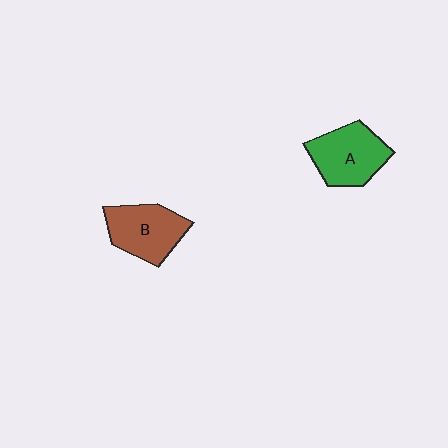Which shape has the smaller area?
Shape B (brown).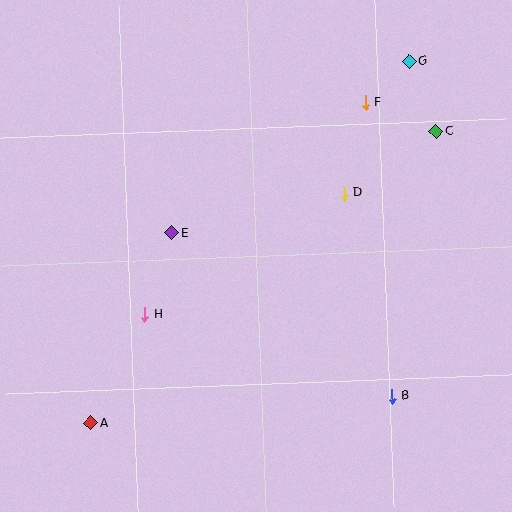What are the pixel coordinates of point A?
Point A is at (91, 423).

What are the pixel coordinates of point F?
Point F is at (366, 103).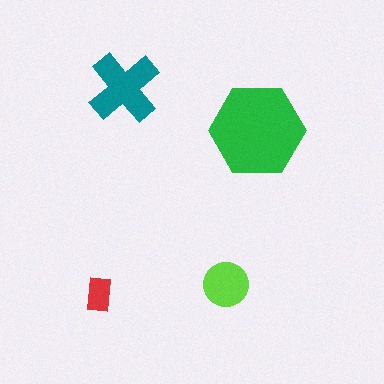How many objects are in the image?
There are 4 objects in the image.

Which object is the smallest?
The red rectangle.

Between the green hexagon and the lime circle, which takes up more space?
The green hexagon.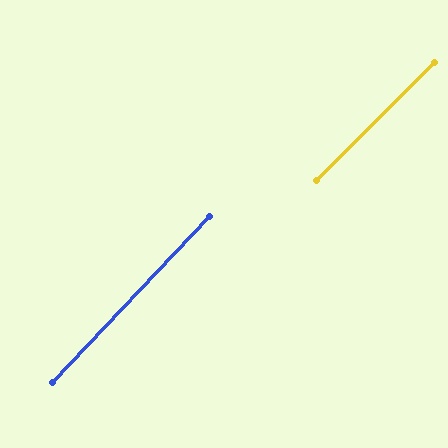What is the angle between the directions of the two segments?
Approximately 1 degree.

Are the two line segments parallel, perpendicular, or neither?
Parallel — their directions differ by only 1.4°.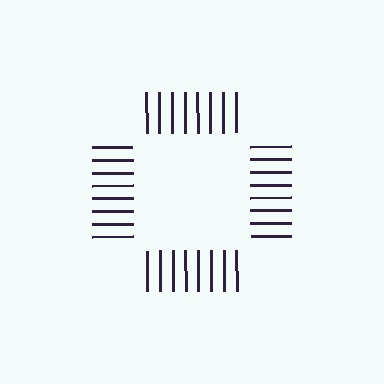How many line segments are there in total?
32 — 8 along each of the 4 edges.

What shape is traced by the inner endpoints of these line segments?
An illusory square — the line segments terminate on its edges but no continuous stroke is drawn.